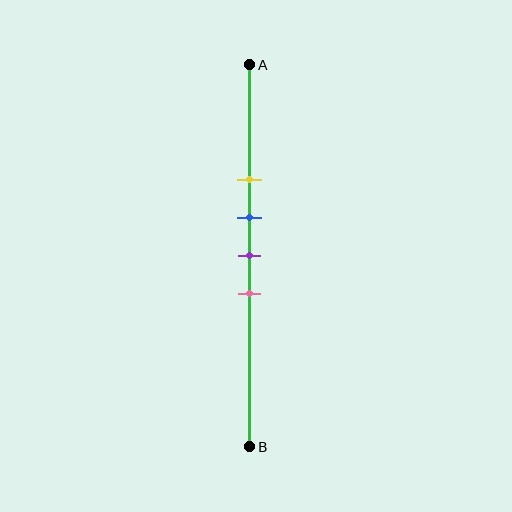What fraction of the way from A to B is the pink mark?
The pink mark is approximately 60% (0.6) of the way from A to B.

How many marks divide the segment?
There are 4 marks dividing the segment.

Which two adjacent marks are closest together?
The blue and purple marks are the closest adjacent pair.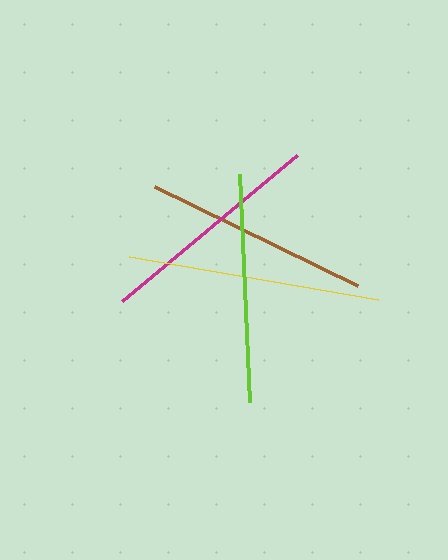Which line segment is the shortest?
The brown line is the shortest at approximately 226 pixels.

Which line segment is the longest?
The yellow line is the longest at approximately 253 pixels.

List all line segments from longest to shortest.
From longest to shortest: yellow, lime, magenta, brown.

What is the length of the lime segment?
The lime segment is approximately 229 pixels long.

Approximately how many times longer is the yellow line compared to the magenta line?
The yellow line is approximately 1.1 times the length of the magenta line.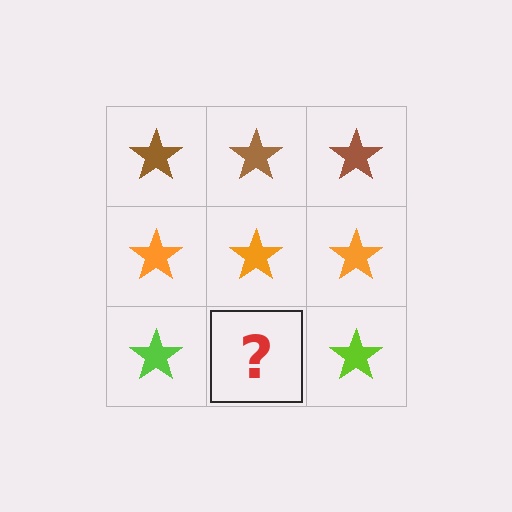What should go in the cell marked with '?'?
The missing cell should contain a lime star.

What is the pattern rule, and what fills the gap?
The rule is that each row has a consistent color. The gap should be filled with a lime star.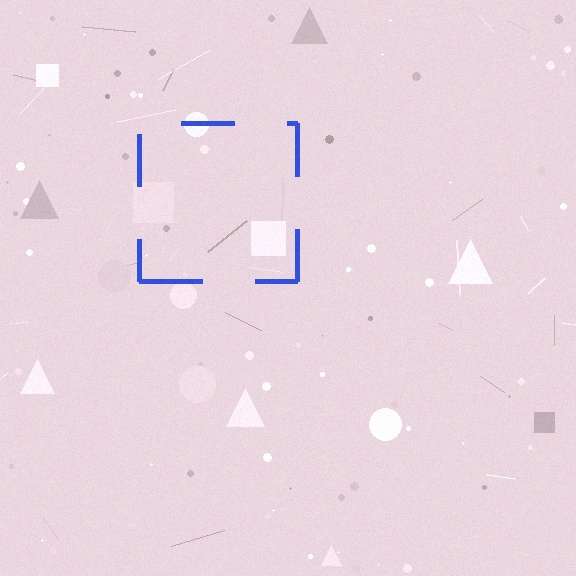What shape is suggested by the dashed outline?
The dashed outline suggests a square.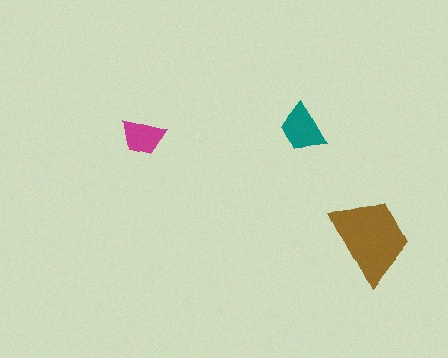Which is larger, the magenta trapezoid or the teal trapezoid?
The teal one.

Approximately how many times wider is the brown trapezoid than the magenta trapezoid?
About 2 times wider.